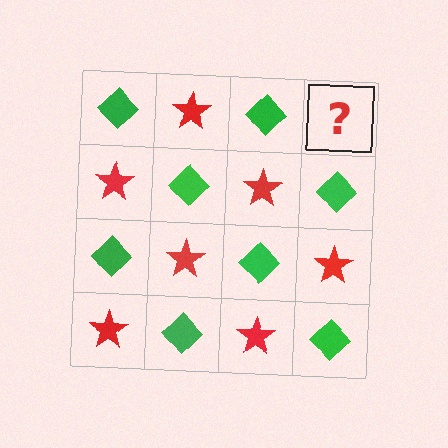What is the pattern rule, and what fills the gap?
The rule is that it alternates green diamond and red star in a checkerboard pattern. The gap should be filled with a red star.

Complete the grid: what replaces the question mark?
The question mark should be replaced with a red star.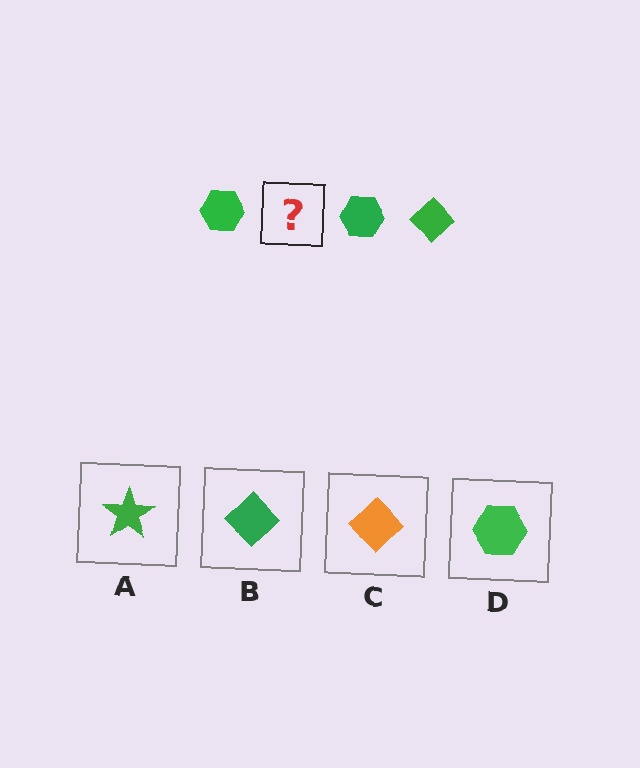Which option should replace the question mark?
Option B.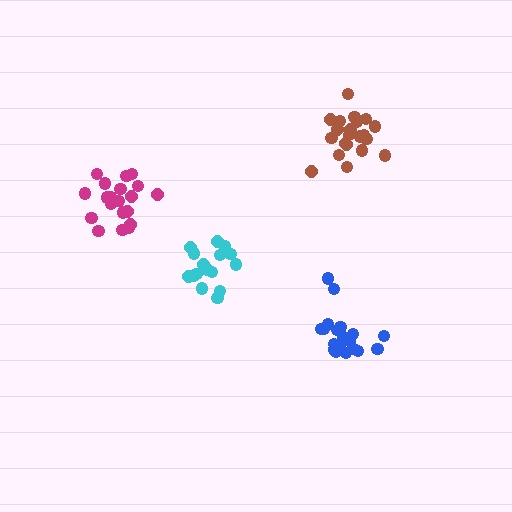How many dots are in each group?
Group 1: 16 dots, Group 2: 21 dots, Group 3: 20 dots, Group 4: 20 dots (77 total).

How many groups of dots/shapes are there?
There are 4 groups.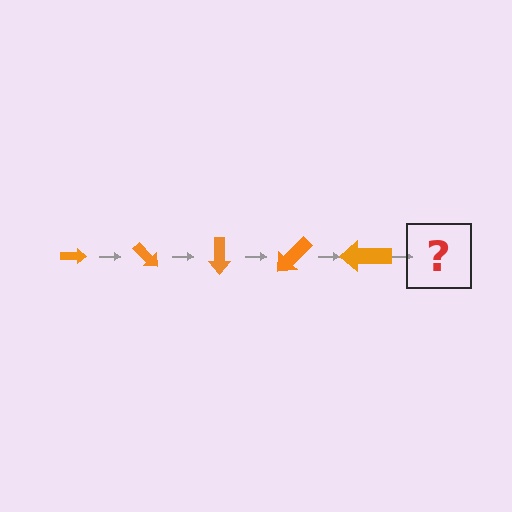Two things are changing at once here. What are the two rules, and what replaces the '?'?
The two rules are that the arrow grows larger each step and it rotates 45 degrees each step. The '?' should be an arrow, larger than the previous one and rotated 225 degrees from the start.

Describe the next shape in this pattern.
It should be an arrow, larger than the previous one and rotated 225 degrees from the start.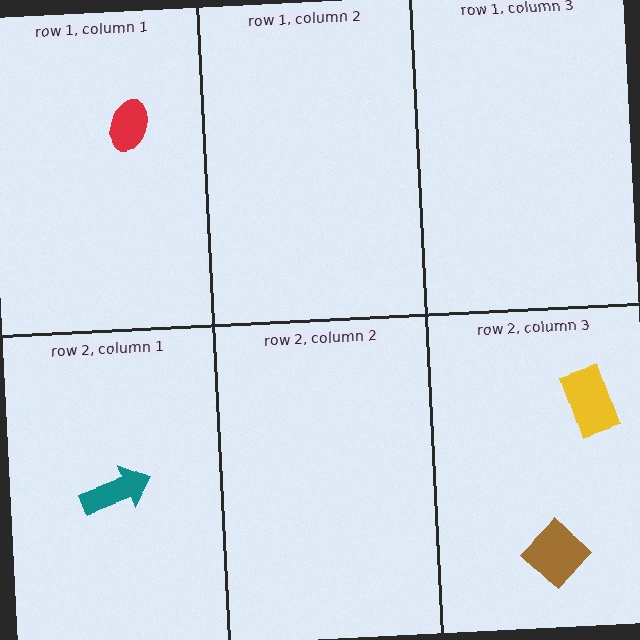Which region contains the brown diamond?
The row 2, column 3 region.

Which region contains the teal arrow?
The row 2, column 1 region.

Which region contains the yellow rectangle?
The row 2, column 3 region.